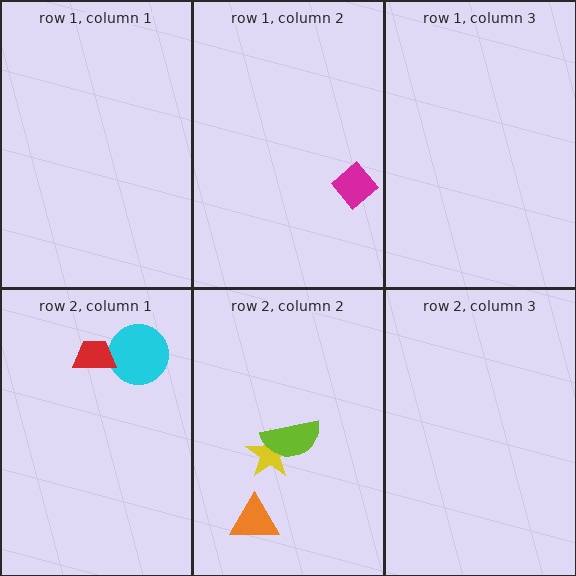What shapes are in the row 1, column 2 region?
The magenta diamond.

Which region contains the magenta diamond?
The row 1, column 2 region.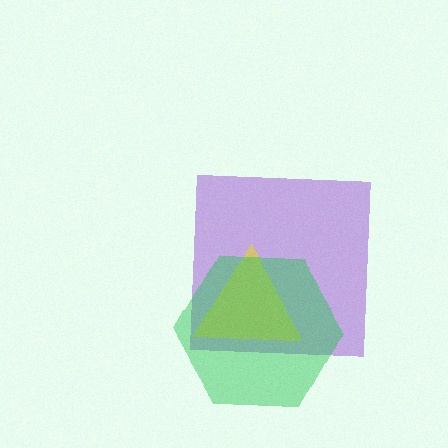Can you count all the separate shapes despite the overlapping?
Yes, there are 3 separate shapes.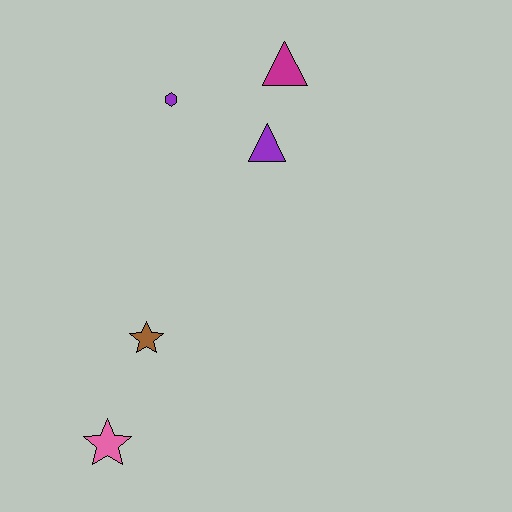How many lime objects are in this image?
There are no lime objects.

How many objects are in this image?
There are 5 objects.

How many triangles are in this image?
There are 2 triangles.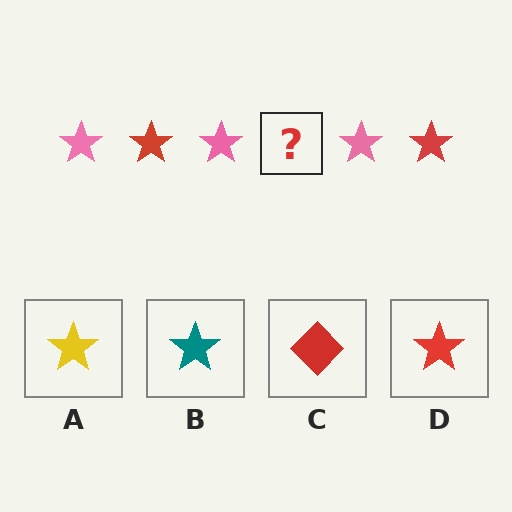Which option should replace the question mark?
Option D.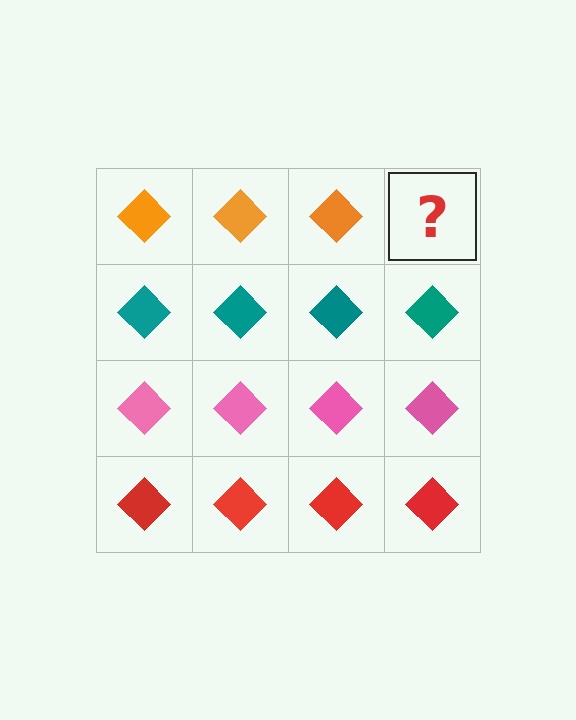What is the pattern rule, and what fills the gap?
The rule is that each row has a consistent color. The gap should be filled with an orange diamond.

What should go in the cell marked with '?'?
The missing cell should contain an orange diamond.